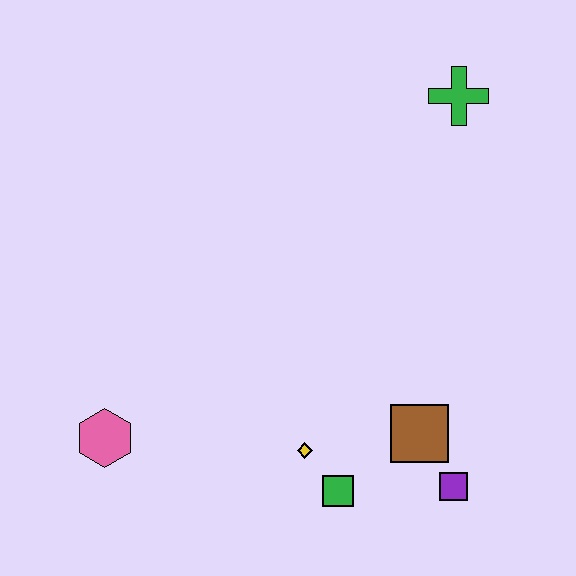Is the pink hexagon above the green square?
Yes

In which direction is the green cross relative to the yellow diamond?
The green cross is above the yellow diamond.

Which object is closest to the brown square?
The purple square is closest to the brown square.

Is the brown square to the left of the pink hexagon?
No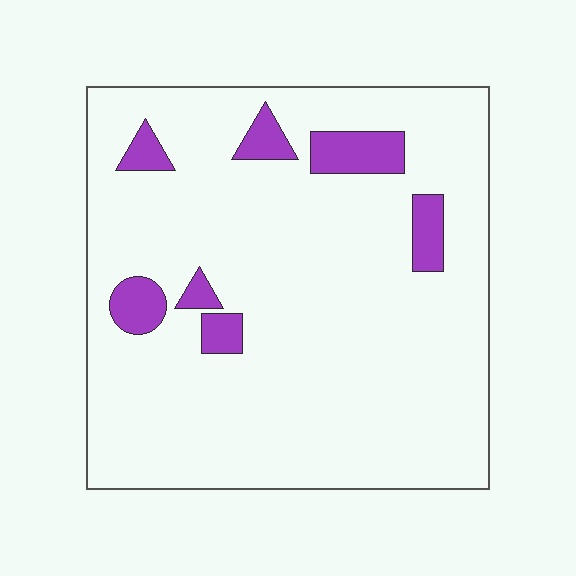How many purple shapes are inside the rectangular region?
7.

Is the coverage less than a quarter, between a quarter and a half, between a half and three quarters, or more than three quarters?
Less than a quarter.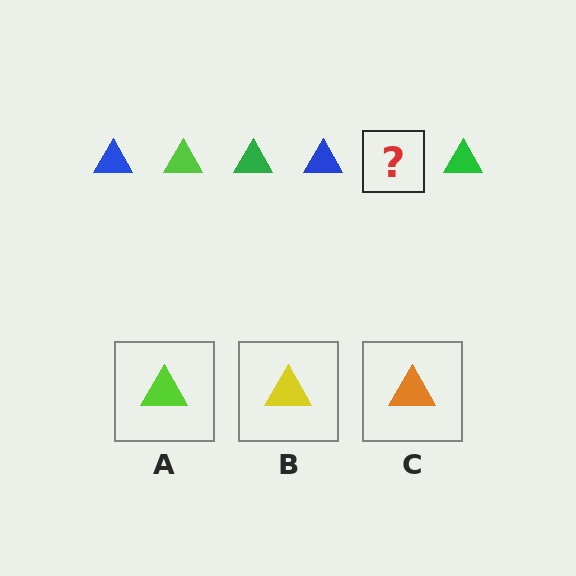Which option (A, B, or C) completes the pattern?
A.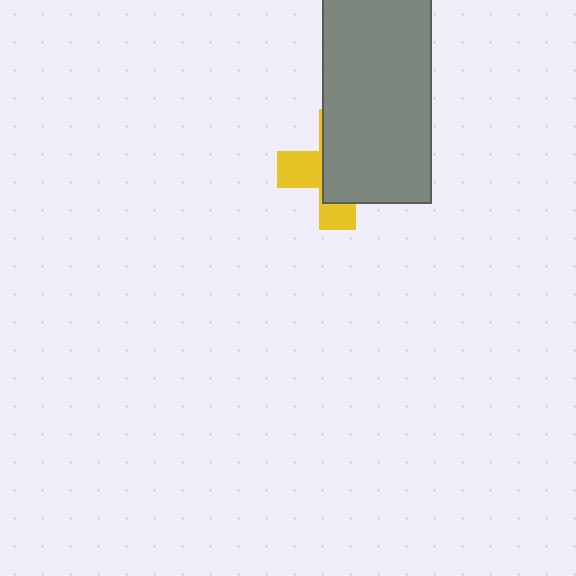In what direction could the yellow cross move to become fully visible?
The yellow cross could move left. That would shift it out from behind the gray rectangle entirely.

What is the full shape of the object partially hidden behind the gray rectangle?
The partially hidden object is a yellow cross.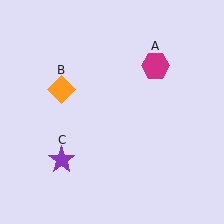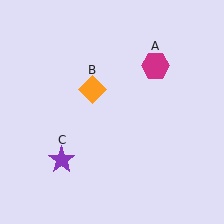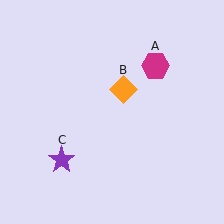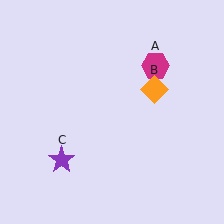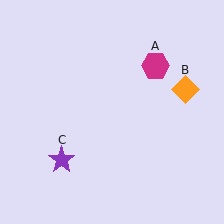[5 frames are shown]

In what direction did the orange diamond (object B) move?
The orange diamond (object B) moved right.